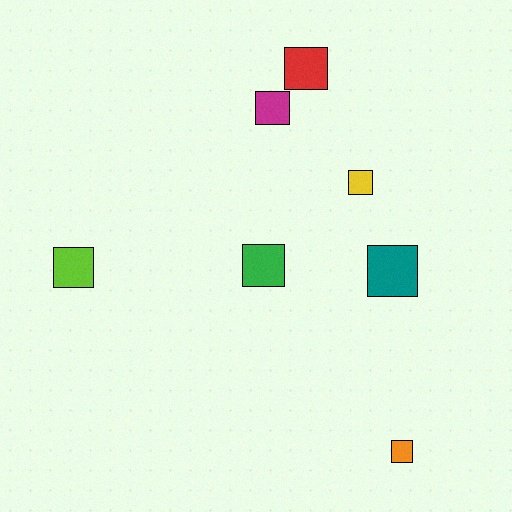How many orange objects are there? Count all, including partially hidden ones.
There is 1 orange object.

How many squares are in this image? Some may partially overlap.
There are 7 squares.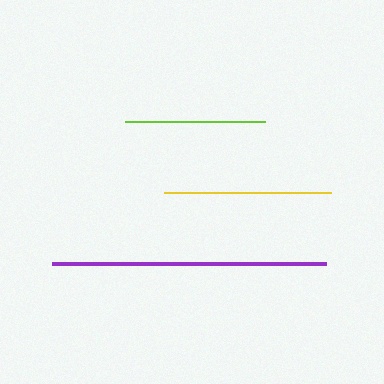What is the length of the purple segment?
The purple segment is approximately 275 pixels long.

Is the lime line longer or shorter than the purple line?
The purple line is longer than the lime line.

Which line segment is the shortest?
The lime line is the shortest at approximately 140 pixels.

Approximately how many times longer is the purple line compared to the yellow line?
The purple line is approximately 1.6 times the length of the yellow line.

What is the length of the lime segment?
The lime segment is approximately 140 pixels long.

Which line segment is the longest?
The purple line is the longest at approximately 275 pixels.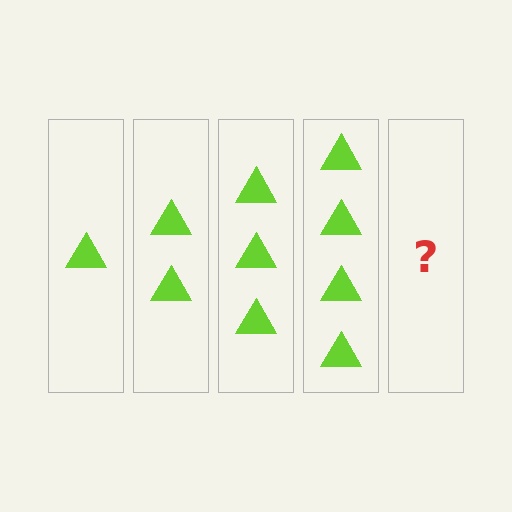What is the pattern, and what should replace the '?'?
The pattern is that each step adds one more triangle. The '?' should be 5 triangles.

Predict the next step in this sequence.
The next step is 5 triangles.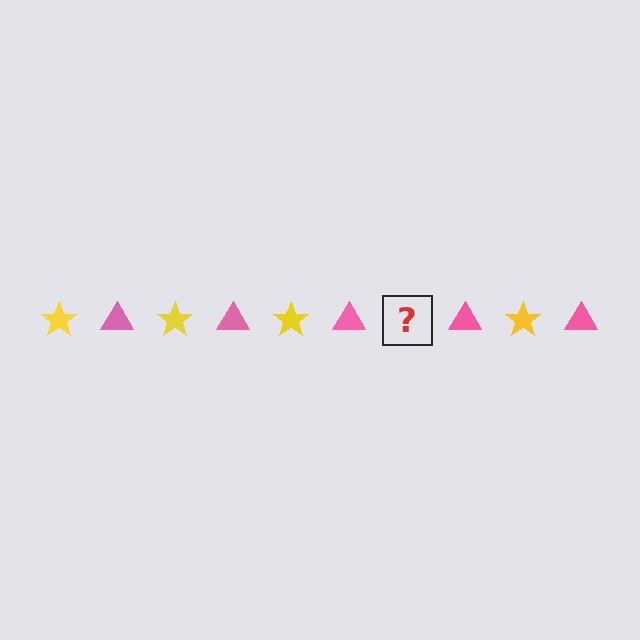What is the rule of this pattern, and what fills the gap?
The rule is that the pattern alternates between yellow star and pink triangle. The gap should be filled with a yellow star.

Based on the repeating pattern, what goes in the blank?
The blank should be a yellow star.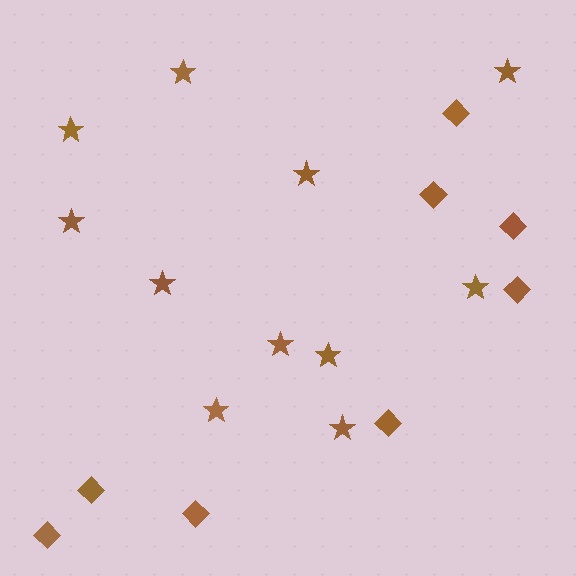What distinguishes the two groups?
There are 2 groups: one group of stars (11) and one group of diamonds (8).